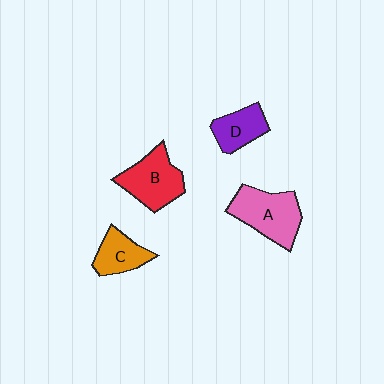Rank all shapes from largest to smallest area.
From largest to smallest: A (pink), B (red), D (purple), C (orange).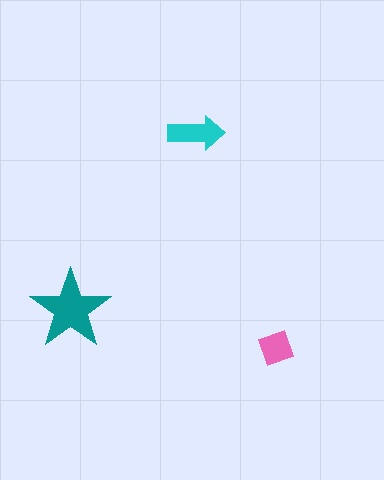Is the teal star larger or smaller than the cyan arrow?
Larger.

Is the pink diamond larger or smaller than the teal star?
Smaller.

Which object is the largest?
The teal star.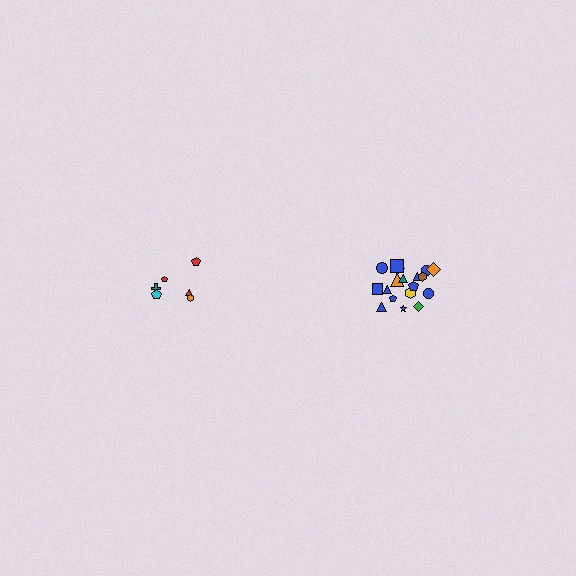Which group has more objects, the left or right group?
The right group.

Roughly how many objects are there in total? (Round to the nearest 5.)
Roughly 25 objects in total.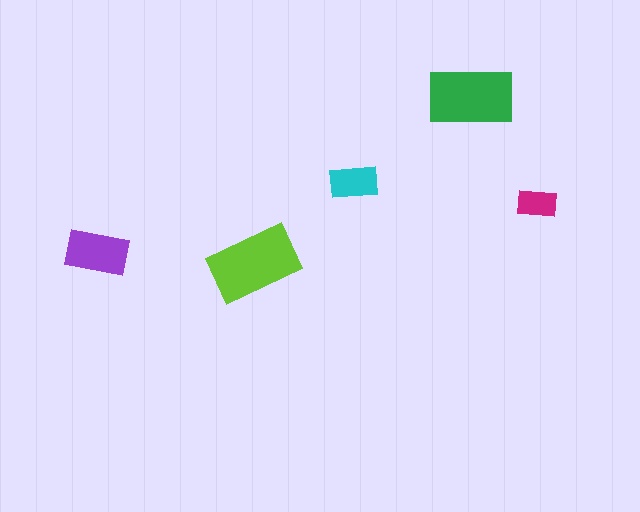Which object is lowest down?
The lime rectangle is bottommost.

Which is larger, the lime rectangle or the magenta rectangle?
The lime one.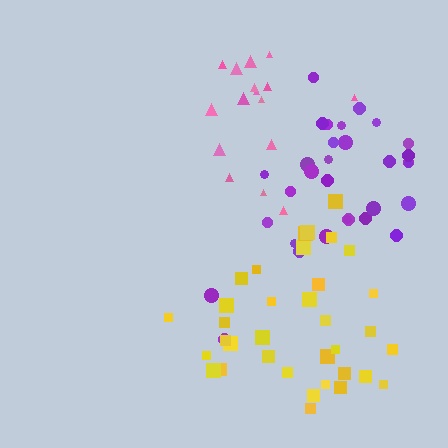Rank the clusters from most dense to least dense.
purple, yellow, pink.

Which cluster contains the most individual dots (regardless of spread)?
Yellow (35).